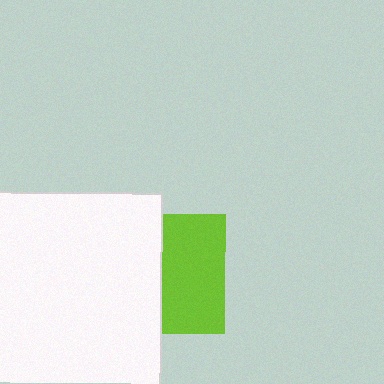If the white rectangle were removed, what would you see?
You would see the complete lime square.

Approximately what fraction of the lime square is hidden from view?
Roughly 48% of the lime square is hidden behind the white rectangle.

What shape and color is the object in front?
The object in front is a white rectangle.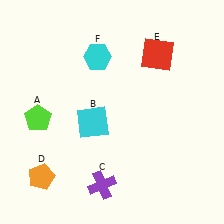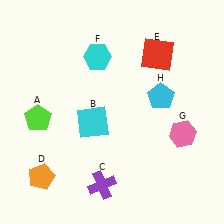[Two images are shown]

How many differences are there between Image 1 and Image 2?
There are 2 differences between the two images.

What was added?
A pink hexagon (G), a cyan pentagon (H) were added in Image 2.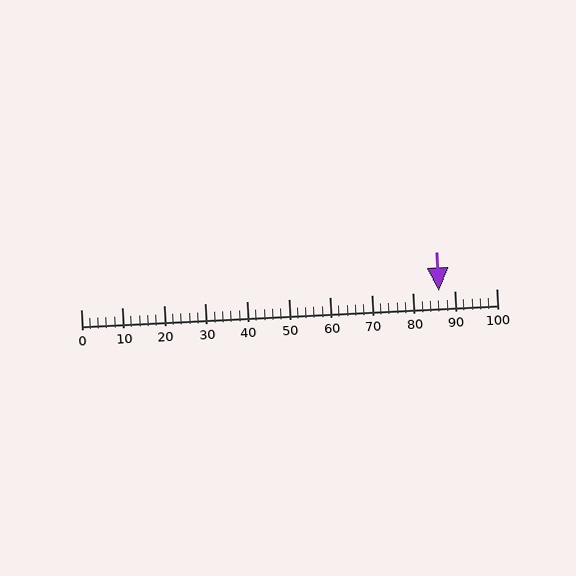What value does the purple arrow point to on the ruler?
The purple arrow points to approximately 86.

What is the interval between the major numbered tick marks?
The major tick marks are spaced 10 units apart.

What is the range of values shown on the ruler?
The ruler shows values from 0 to 100.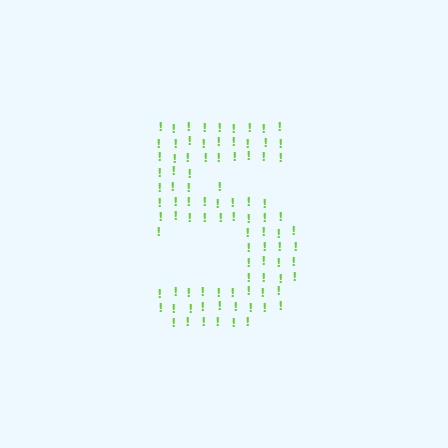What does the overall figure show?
The overall figure shows the digit 5.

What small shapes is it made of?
It is made of small exclamation marks.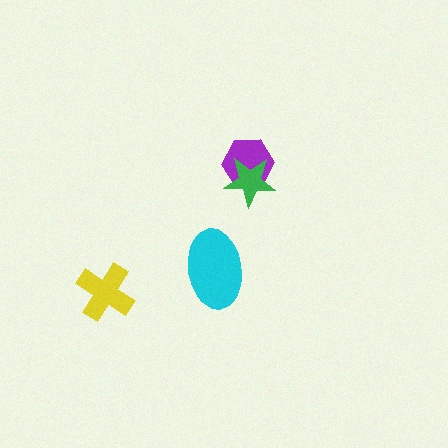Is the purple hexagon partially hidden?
Yes, it is partially covered by another shape.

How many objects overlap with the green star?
1 object overlaps with the green star.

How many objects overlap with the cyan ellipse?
0 objects overlap with the cyan ellipse.